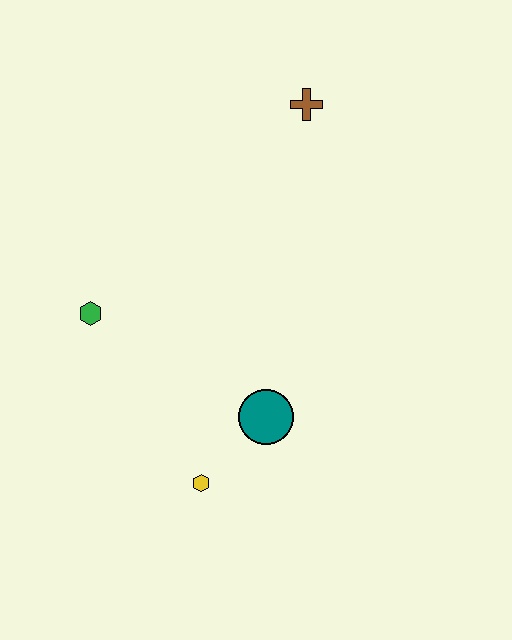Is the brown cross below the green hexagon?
No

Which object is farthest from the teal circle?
The brown cross is farthest from the teal circle.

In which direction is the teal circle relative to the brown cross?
The teal circle is below the brown cross.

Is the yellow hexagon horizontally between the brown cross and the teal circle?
No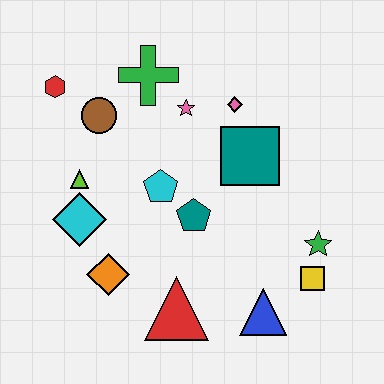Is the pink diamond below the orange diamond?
No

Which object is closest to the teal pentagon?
The cyan pentagon is closest to the teal pentagon.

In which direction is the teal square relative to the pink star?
The teal square is to the right of the pink star.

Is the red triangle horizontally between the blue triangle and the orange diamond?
Yes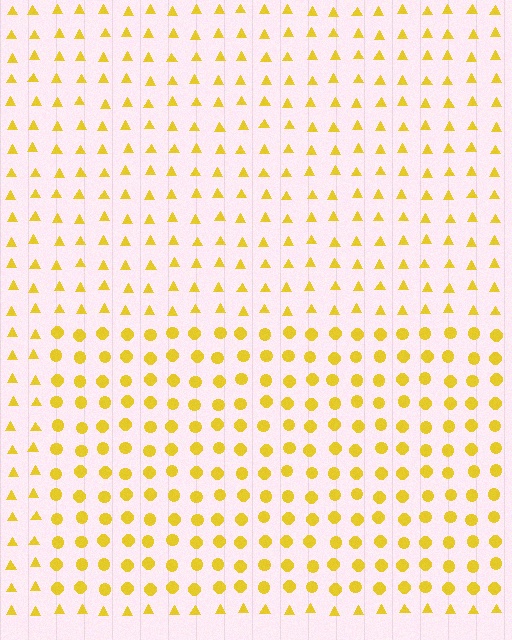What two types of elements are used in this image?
The image uses circles inside the rectangle region and triangles outside it.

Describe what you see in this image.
The image is filled with small yellow elements arranged in a uniform grid. A rectangle-shaped region contains circles, while the surrounding area contains triangles. The boundary is defined purely by the change in element shape.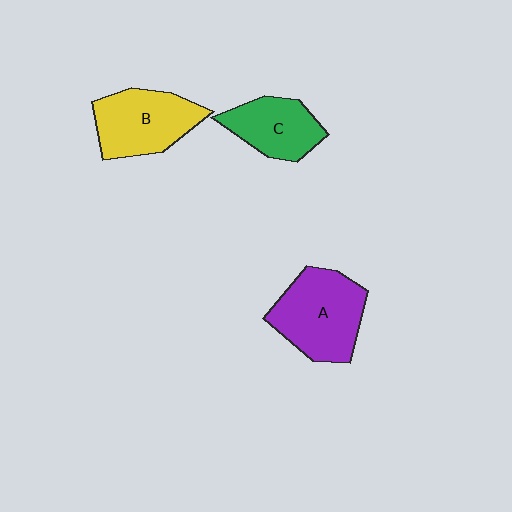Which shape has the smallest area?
Shape C (green).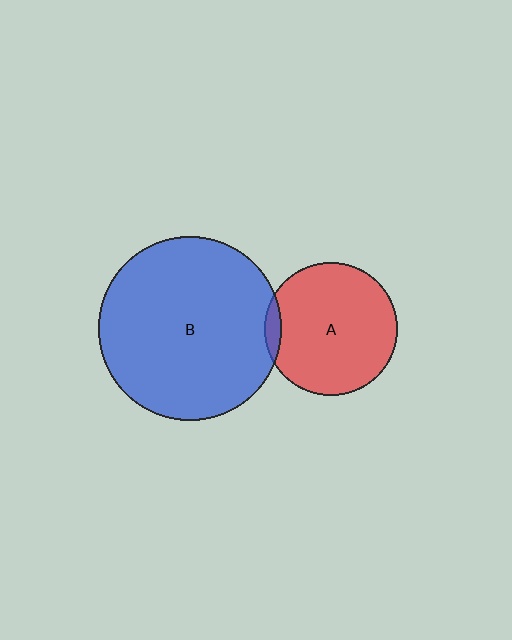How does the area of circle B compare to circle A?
Approximately 1.9 times.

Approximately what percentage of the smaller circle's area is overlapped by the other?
Approximately 5%.